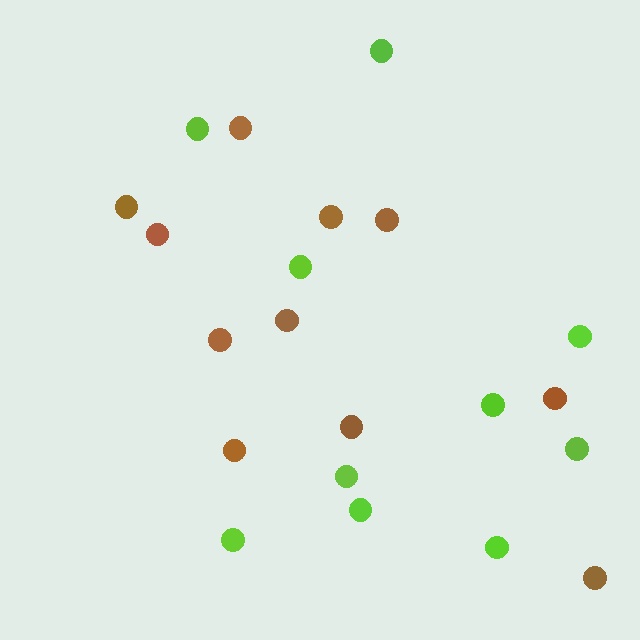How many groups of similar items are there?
There are 2 groups: one group of brown circles (11) and one group of lime circles (10).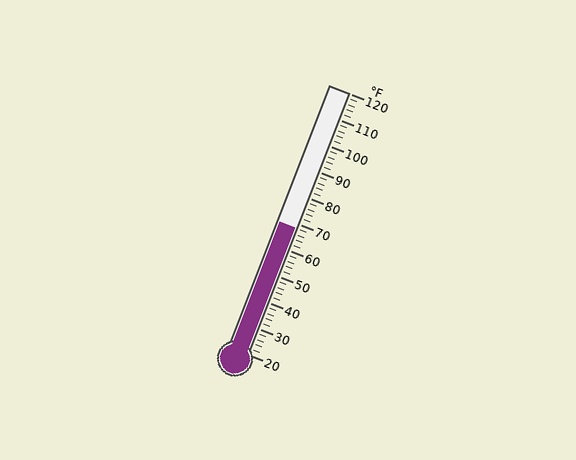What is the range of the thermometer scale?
The thermometer scale ranges from 20°F to 120°F.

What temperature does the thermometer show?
The thermometer shows approximately 68°F.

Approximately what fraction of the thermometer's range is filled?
The thermometer is filled to approximately 50% of its range.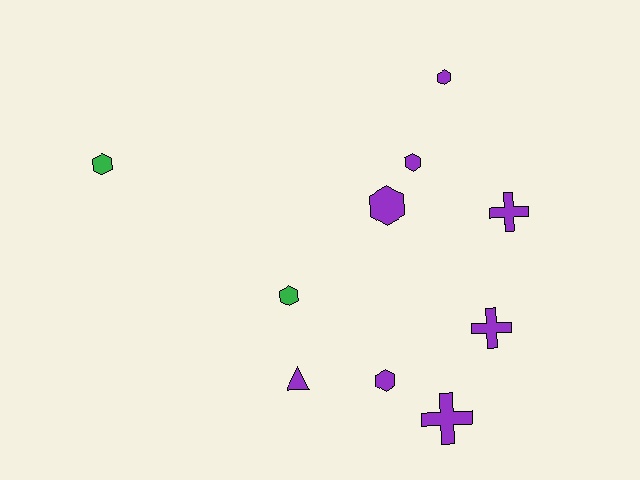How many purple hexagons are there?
There are 4 purple hexagons.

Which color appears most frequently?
Purple, with 8 objects.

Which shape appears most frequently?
Hexagon, with 6 objects.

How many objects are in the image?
There are 10 objects.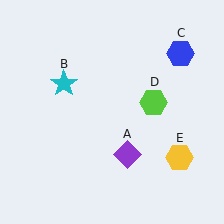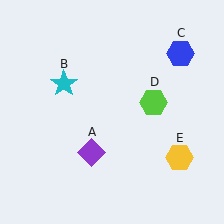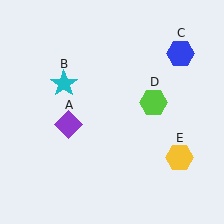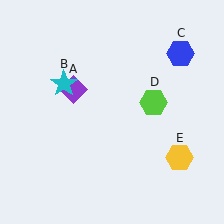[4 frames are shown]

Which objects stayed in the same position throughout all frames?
Cyan star (object B) and blue hexagon (object C) and lime hexagon (object D) and yellow hexagon (object E) remained stationary.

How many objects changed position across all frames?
1 object changed position: purple diamond (object A).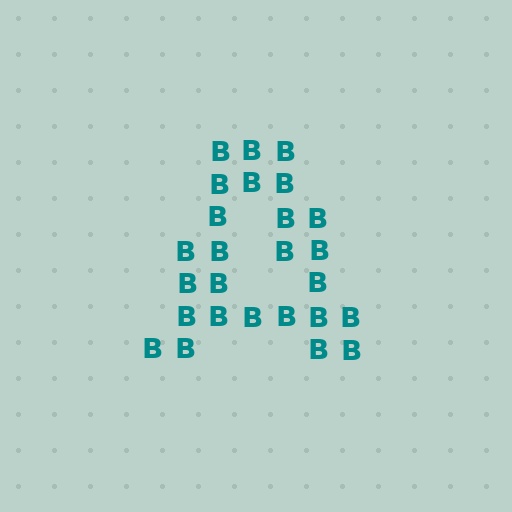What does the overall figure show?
The overall figure shows the letter A.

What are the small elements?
The small elements are letter B's.